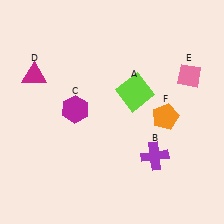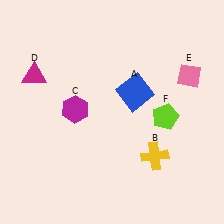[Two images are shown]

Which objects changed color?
A changed from lime to blue. B changed from purple to yellow. F changed from orange to lime.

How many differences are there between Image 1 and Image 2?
There are 3 differences between the two images.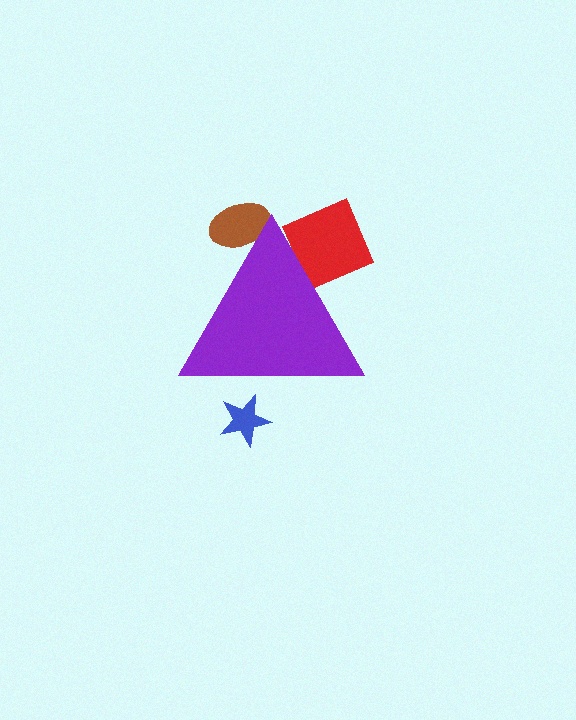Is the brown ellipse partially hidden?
Yes, the brown ellipse is partially hidden behind the purple triangle.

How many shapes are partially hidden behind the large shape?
3 shapes are partially hidden.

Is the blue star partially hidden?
Yes, the blue star is partially hidden behind the purple triangle.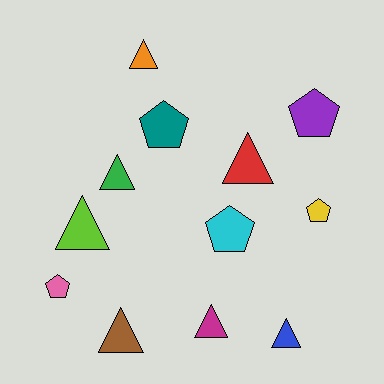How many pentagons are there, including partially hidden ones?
There are 5 pentagons.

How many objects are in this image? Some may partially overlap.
There are 12 objects.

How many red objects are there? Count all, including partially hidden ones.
There is 1 red object.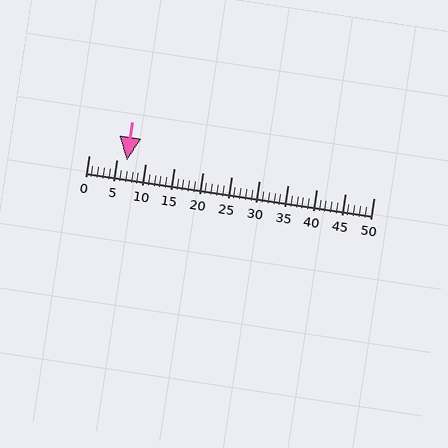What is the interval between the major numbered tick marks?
The major tick marks are spaced 5 units apart.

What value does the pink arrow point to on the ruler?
The pink arrow points to approximately 7.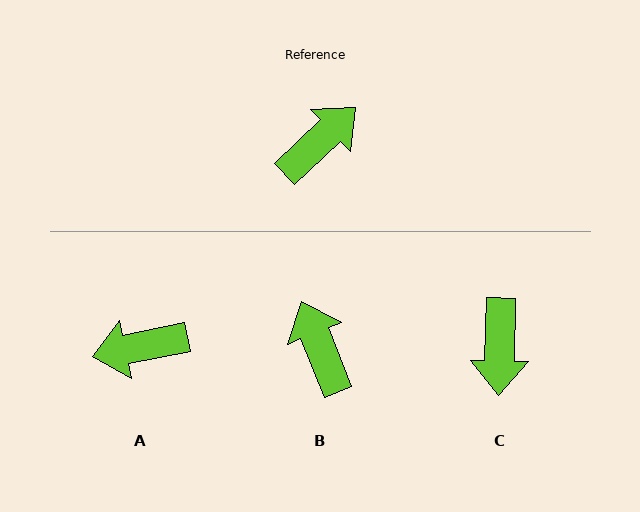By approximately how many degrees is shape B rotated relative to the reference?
Approximately 69 degrees counter-clockwise.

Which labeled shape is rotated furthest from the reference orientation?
A, about 148 degrees away.